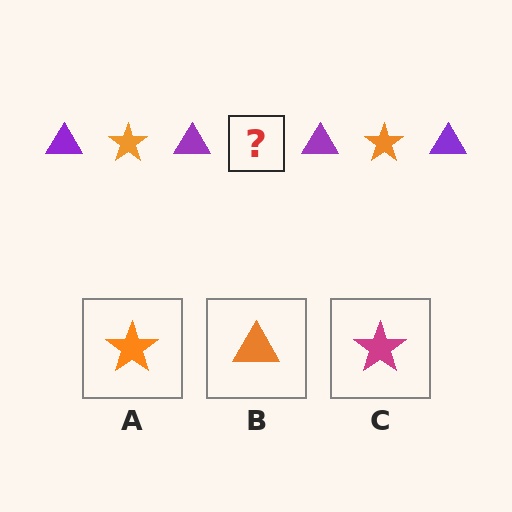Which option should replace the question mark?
Option A.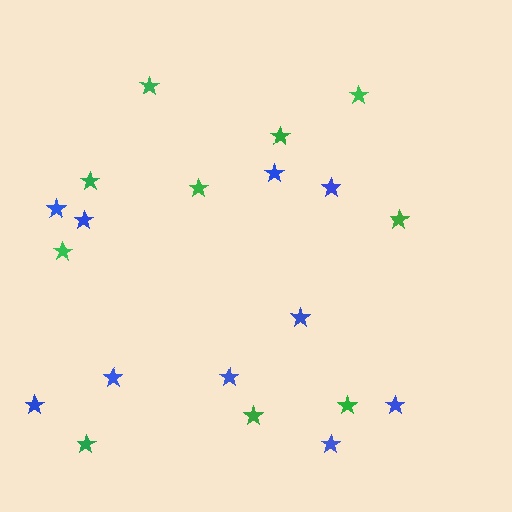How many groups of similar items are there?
There are 2 groups: one group of green stars (10) and one group of blue stars (10).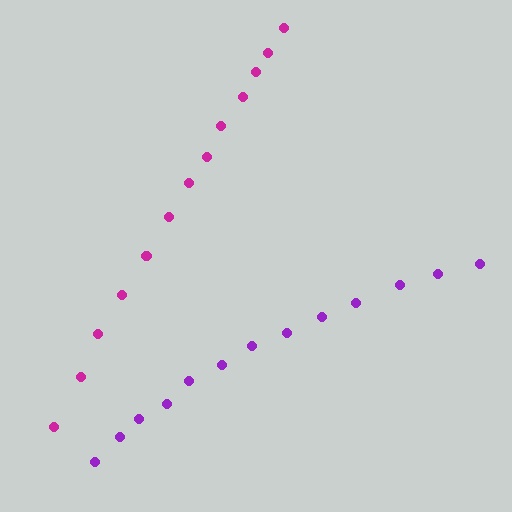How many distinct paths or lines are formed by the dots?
There are 2 distinct paths.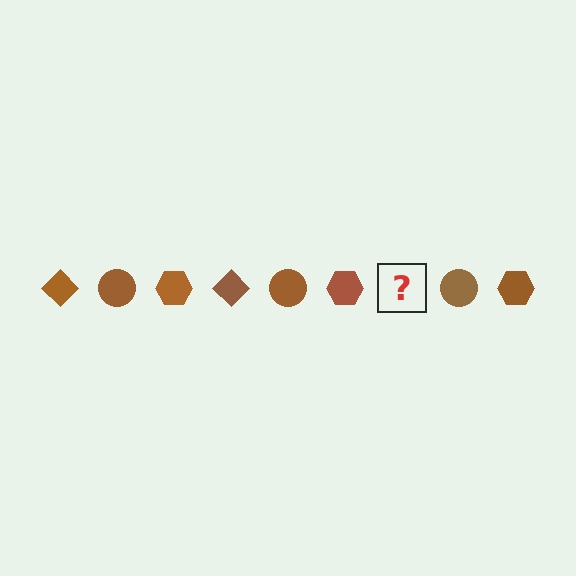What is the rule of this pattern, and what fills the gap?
The rule is that the pattern cycles through diamond, circle, hexagon shapes in brown. The gap should be filled with a brown diamond.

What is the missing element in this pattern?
The missing element is a brown diamond.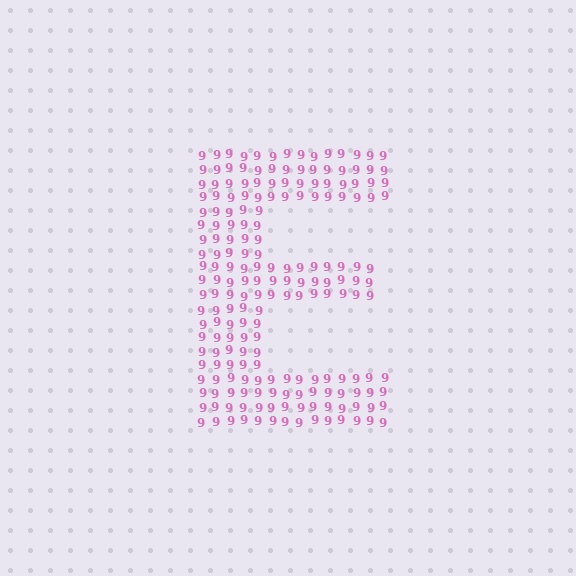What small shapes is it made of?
It is made of small digit 9's.